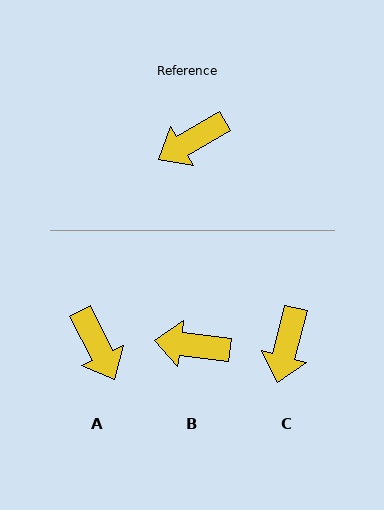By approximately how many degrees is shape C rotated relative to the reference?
Approximately 46 degrees counter-clockwise.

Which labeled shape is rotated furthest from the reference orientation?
A, about 87 degrees away.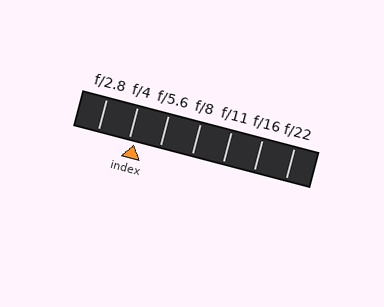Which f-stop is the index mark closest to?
The index mark is closest to f/4.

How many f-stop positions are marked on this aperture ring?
There are 7 f-stop positions marked.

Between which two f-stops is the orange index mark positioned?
The index mark is between f/4 and f/5.6.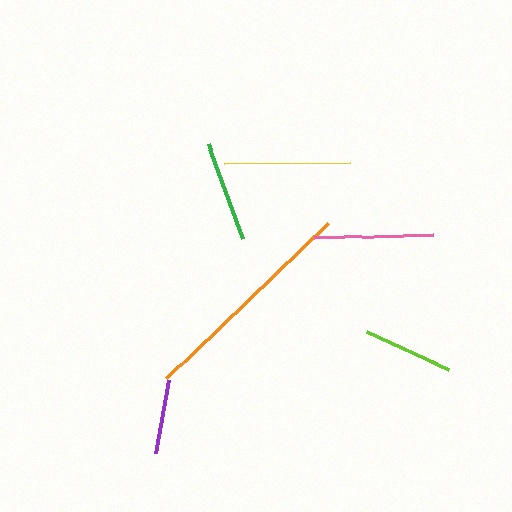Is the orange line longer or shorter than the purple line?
The orange line is longer than the purple line.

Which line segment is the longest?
The orange line is the longest at approximately 224 pixels.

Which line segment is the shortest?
The purple line is the shortest at approximately 74 pixels.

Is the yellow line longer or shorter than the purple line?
The yellow line is longer than the purple line.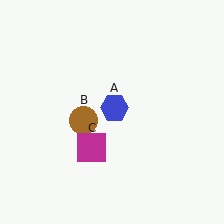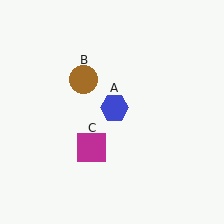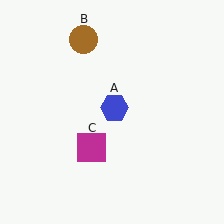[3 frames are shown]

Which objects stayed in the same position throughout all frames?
Blue hexagon (object A) and magenta square (object C) remained stationary.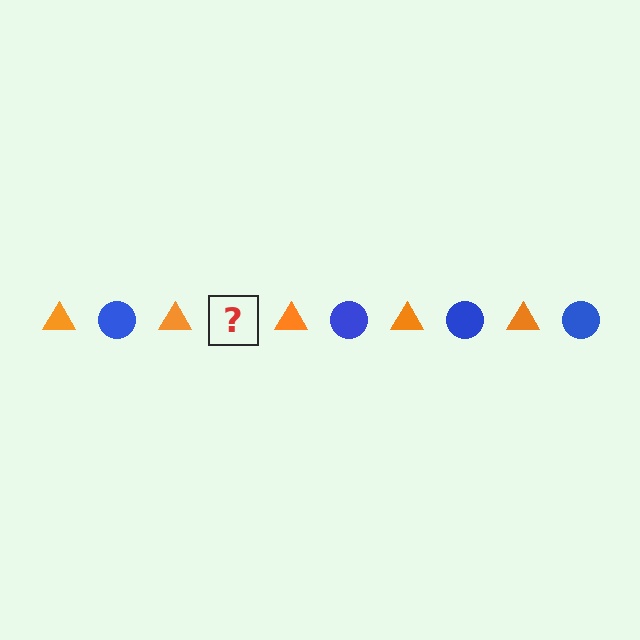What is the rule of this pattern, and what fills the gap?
The rule is that the pattern alternates between orange triangle and blue circle. The gap should be filled with a blue circle.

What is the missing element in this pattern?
The missing element is a blue circle.